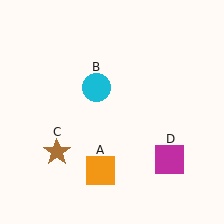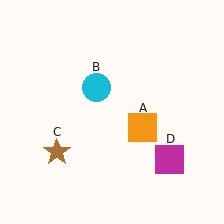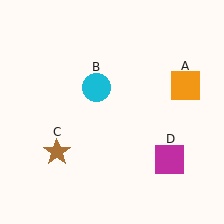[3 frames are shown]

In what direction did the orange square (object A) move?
The orange square (object A) moved up and to the right.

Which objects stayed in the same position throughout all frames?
Cyan circle (object B) and brown star (object C) and magenta square (object D) remained stationary.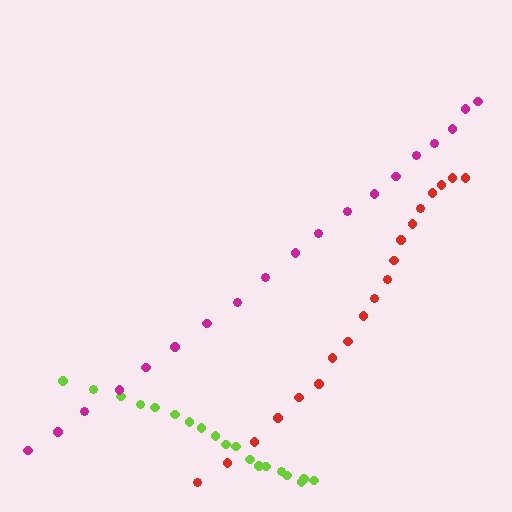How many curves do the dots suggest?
There are 3 distinct paths.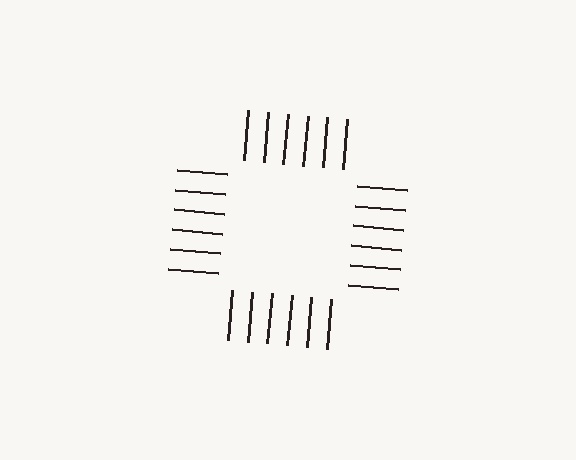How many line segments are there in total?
24 — 6 along each of the 4 edges.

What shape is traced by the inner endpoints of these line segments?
An illusory square — the line segments terminate on its edges but no continuous stroke is drawn.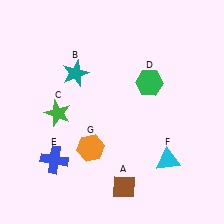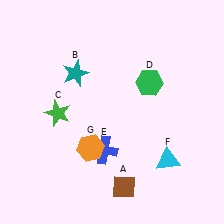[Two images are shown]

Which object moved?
The blue cross (E) moved right.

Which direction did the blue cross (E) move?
The blue cross (E) moved right.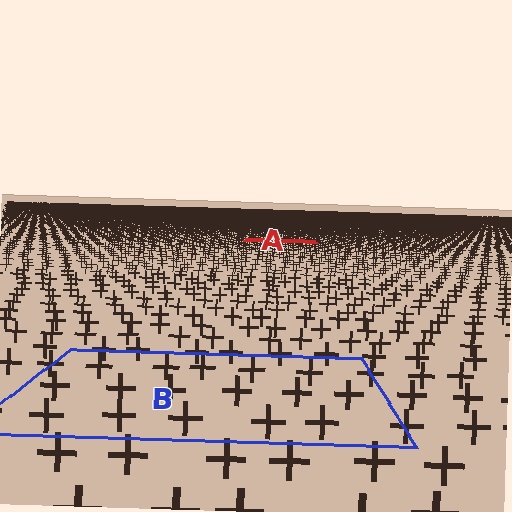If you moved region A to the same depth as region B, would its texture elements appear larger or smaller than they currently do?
They would appear larger. At a closer depth, the same texture elements are projected at a bigger on-screen size.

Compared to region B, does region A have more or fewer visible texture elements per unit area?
Region A has more texture elements per unit area — they are packed more densely because it is farther away.